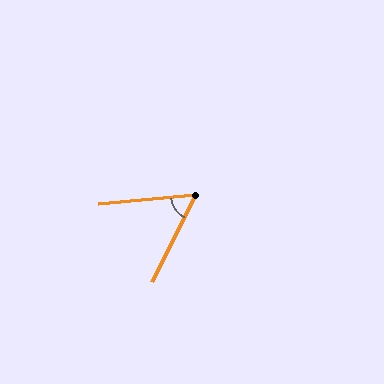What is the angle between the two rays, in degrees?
Approximately 58 degrees.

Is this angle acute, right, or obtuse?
It is acute.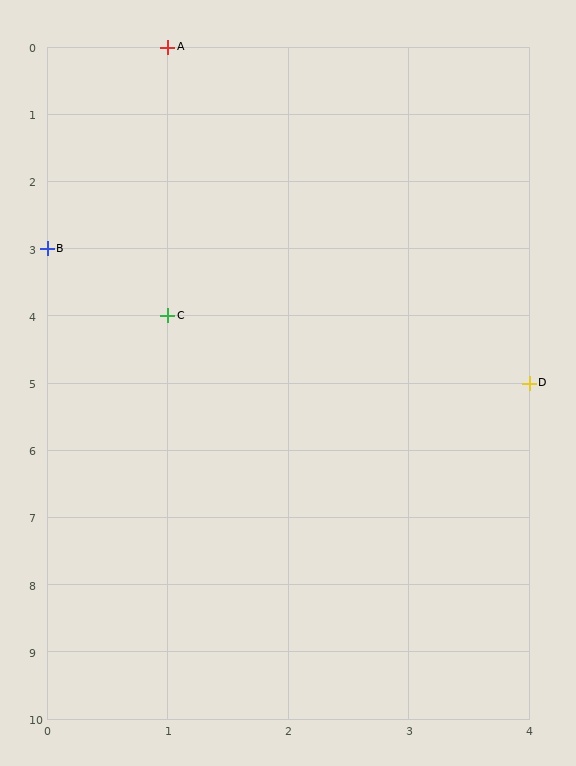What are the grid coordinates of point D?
Point D is at grid coordinates (4, 5).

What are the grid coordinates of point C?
Point C is at grid coordinates (1, 4).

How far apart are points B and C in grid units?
Points B and C are 1 column and 1 row apart (about 1.4 grid units diagonally).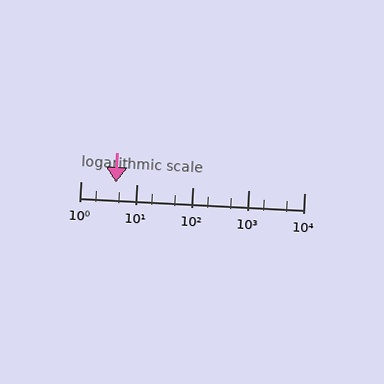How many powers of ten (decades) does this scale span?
The scale spans 4 decades, from 1 to 10000.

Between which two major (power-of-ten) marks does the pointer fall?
The pointer is between 1 and 10.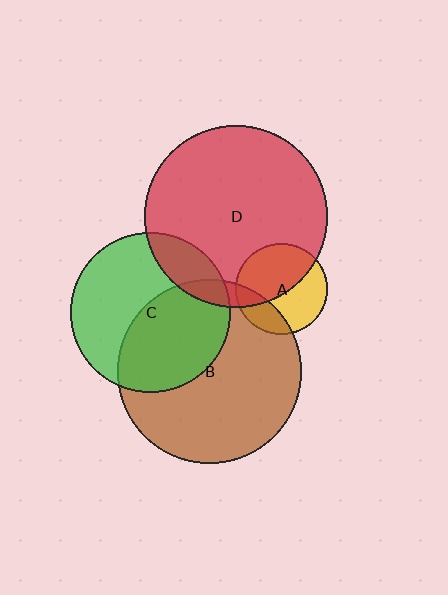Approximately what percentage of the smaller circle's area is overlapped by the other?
Approximately 15%.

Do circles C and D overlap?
Yes.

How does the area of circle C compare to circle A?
Approximately 3.1 times.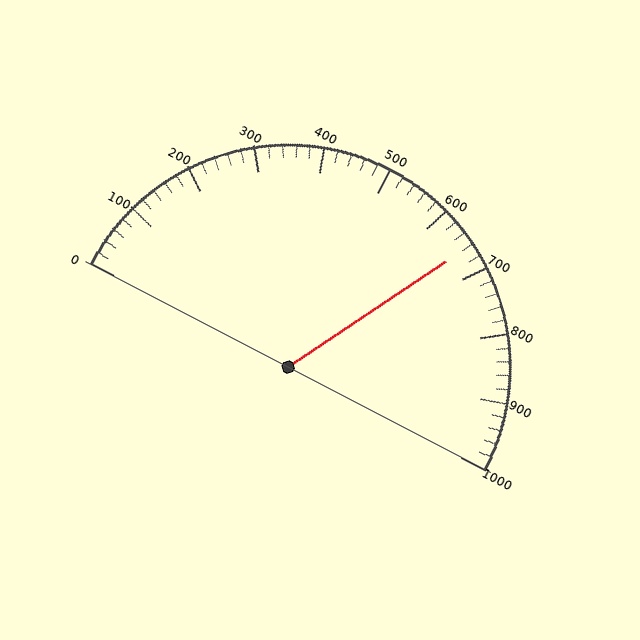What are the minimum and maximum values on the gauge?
The gauge ranges from 0 to 1000.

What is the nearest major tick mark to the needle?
The nearest major tick mark is 700.